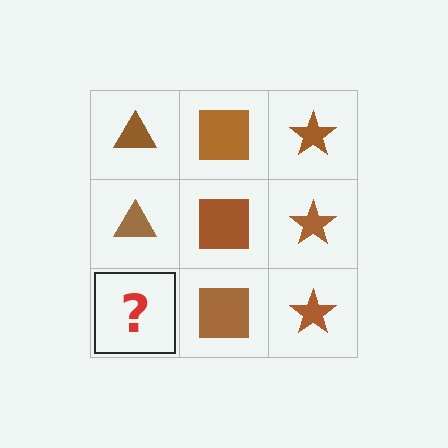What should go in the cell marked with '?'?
The missing cell should contain a brown triangle.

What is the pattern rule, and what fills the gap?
The rule is that each column has a consistent shape. The gap should be filled with a brown triangle.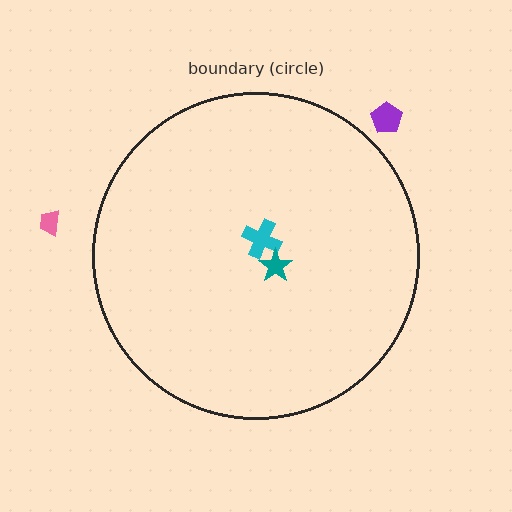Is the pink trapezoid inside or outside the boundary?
Outside.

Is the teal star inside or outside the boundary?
Inside.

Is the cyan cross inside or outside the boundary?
Inside.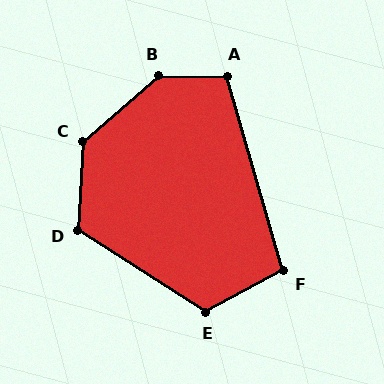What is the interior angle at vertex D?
Approximately 119 degrees (obtuse).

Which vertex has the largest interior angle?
B, at approximately 139 degrees.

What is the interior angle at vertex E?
Approximately 119 degrees (obtuse).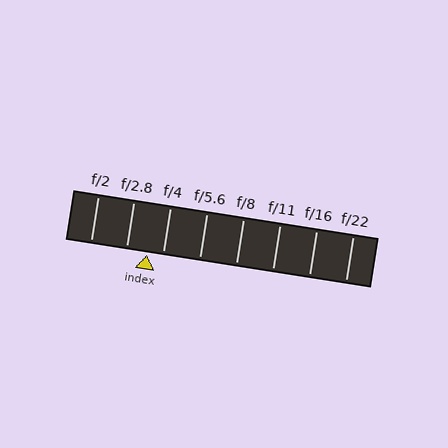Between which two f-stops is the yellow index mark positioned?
The index mark is between f/2.8 and f/4.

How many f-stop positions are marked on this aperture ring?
There are 8 f-stop positions marked.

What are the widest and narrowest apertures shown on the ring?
The widest aperture shown is f/2 and the narrowest is f/22.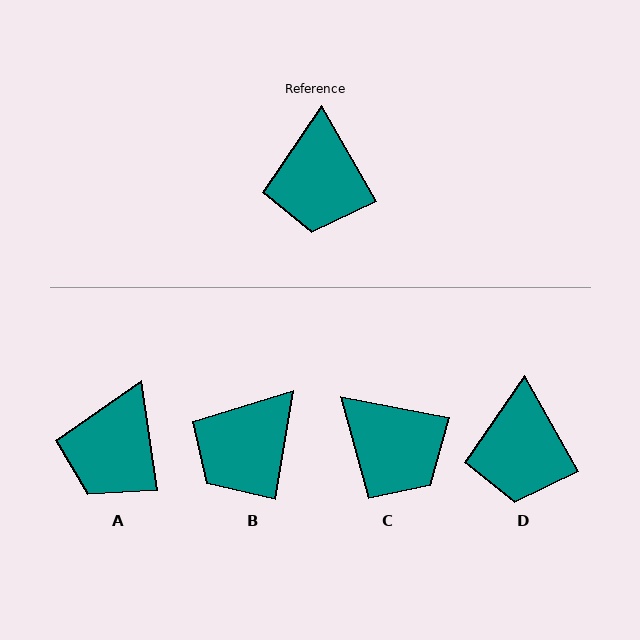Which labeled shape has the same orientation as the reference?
D.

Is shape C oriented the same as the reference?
No, it is off by about 49 degrees.